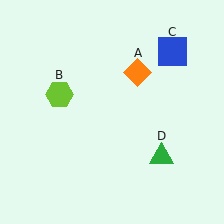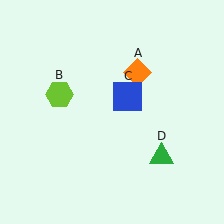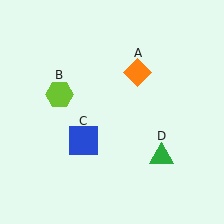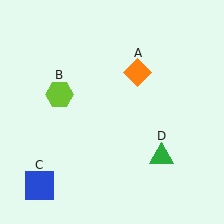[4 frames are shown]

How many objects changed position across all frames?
1 object changed position: blue square (object C).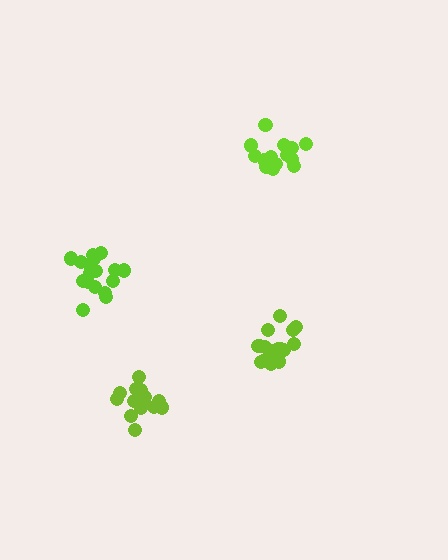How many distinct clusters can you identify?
There are 4 distinct clusters.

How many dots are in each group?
Group 1: 16 dots, Group 2: 18 dots, Group 3: 15 dots, Group 4: 19 dots (68 total).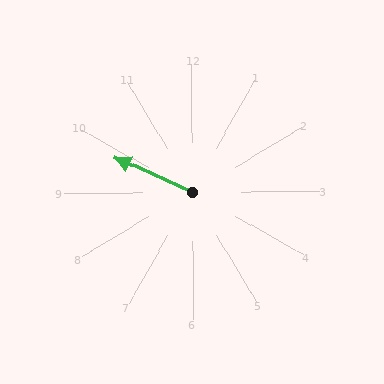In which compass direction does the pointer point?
Northwest.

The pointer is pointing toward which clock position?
Roughly 10 o'clock.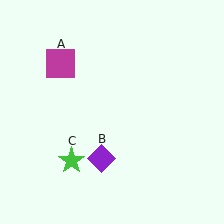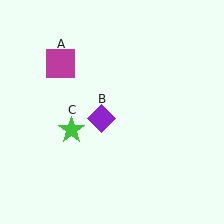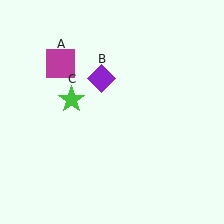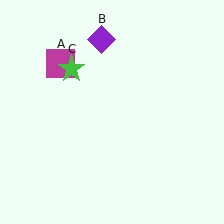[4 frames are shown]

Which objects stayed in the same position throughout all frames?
Magenta square (object A) remained stationary.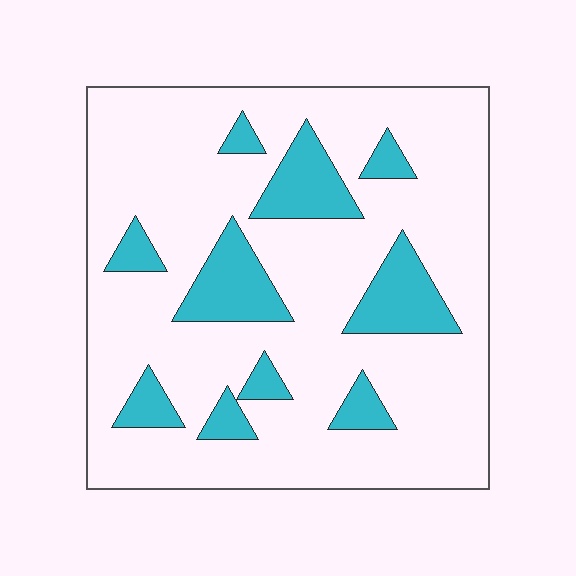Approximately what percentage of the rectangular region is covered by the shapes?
Approximately 20%.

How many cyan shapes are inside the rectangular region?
10.